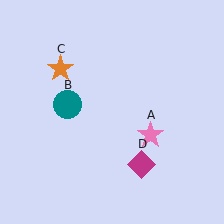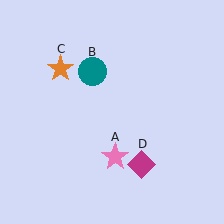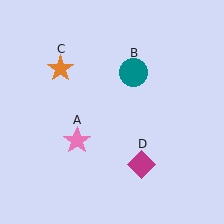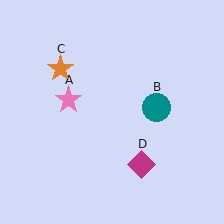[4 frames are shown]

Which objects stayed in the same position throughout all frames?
Orange star (object C) and magenta diamond (object D) remained stationary.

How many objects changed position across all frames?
2 objects changed position: pink star (object A), teal circle (object B).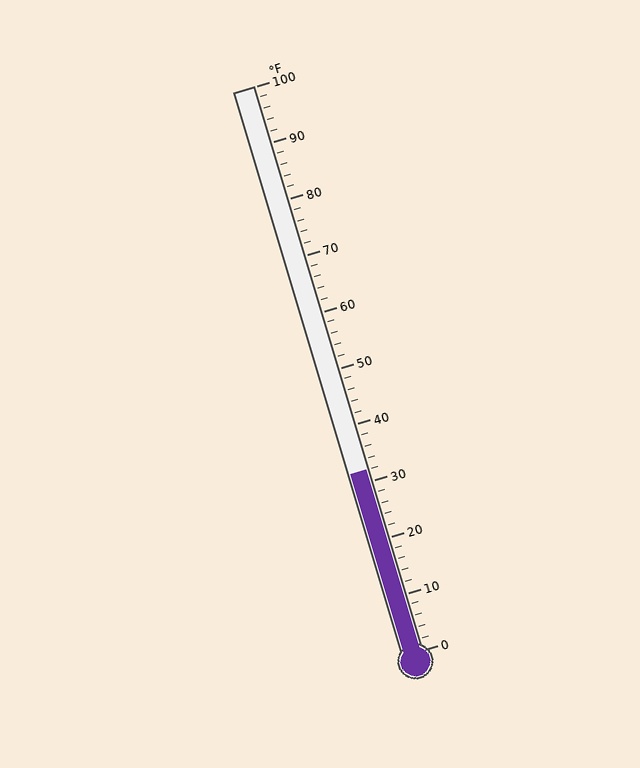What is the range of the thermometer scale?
The thermometer scale ranges from 0°F to 100°F.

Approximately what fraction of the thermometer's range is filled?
The thermometer is filled to approximately 30% of its range.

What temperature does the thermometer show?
The thermometer shows approximately 32°F.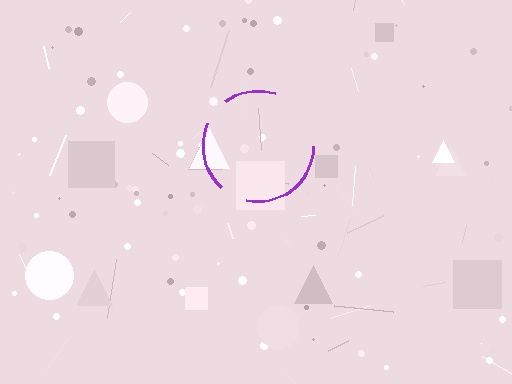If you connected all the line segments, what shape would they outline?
They would outline a circle.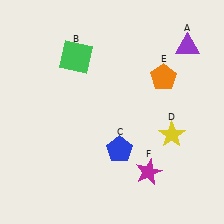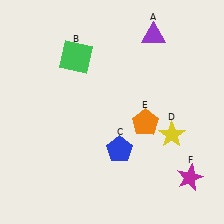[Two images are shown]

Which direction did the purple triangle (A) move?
The purple triangle (A) moved left.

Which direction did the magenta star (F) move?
The magenta star (F) moved right.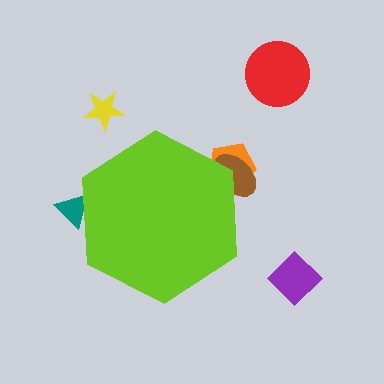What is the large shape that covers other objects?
A lime hexagon.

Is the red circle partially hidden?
No, the red circle is fully visible.